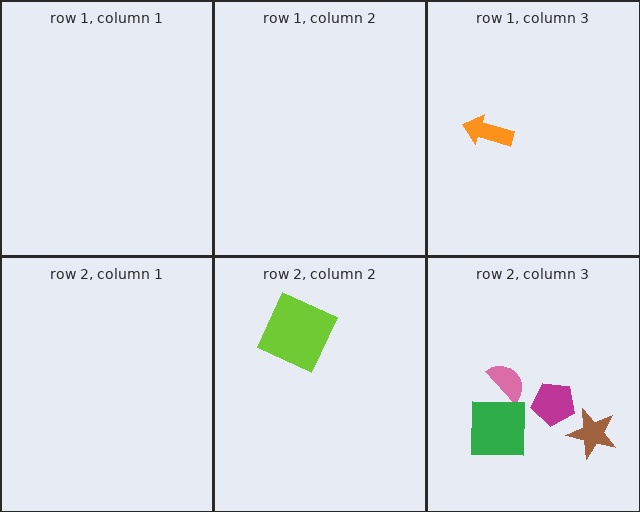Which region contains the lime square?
The row 2, column 2 region.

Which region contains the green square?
The row 2, column 3 region.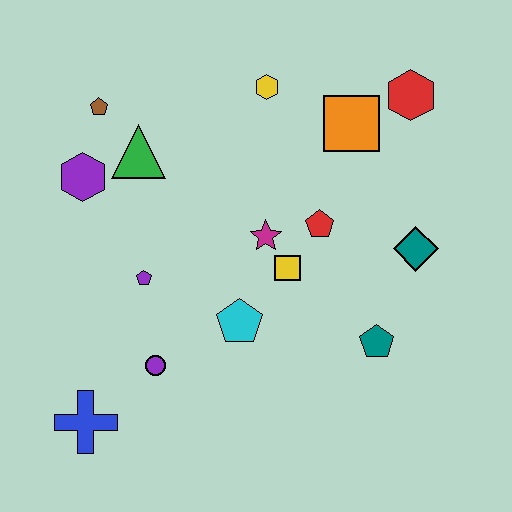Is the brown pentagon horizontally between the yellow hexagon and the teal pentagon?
No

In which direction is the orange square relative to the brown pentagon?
The orange square is to the right of the brown pentagon.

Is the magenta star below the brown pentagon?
Yes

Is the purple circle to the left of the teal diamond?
Yes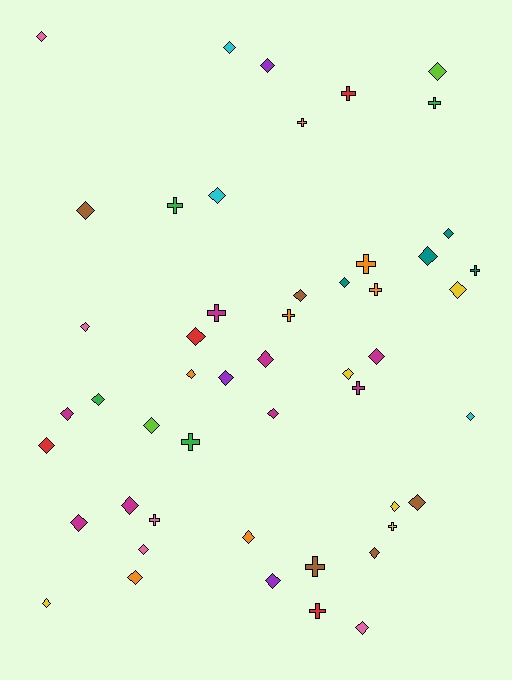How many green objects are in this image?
There are 4 green objects.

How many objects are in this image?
There are 50 objects.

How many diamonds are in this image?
There are 35 diamonds.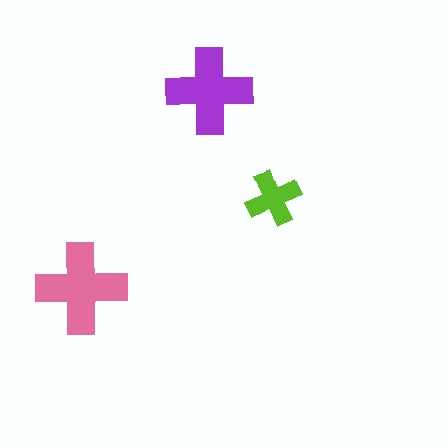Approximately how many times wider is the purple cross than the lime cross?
About 1.5 times wider.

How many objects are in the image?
There are 3 objects in the image.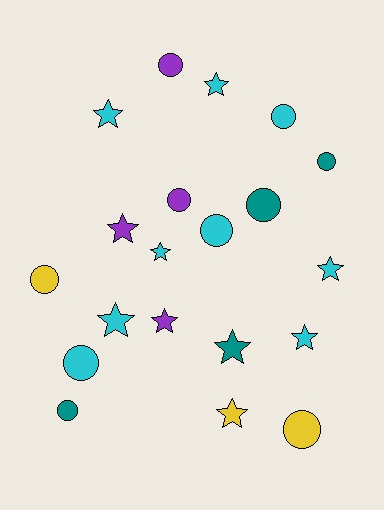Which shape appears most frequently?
Star, with 10 objects.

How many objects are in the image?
There are 20 objects.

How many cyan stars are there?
There are 6 cyan stars.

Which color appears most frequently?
Cyan, with 9 objects.